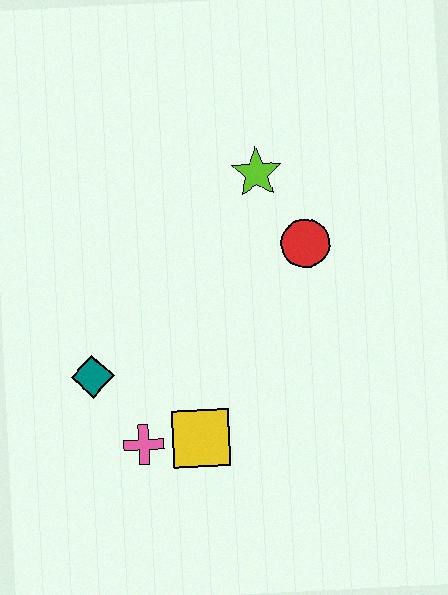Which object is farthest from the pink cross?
The lime star is farthest from the pink cross.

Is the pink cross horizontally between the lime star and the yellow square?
No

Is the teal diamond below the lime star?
Yes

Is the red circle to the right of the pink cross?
Yes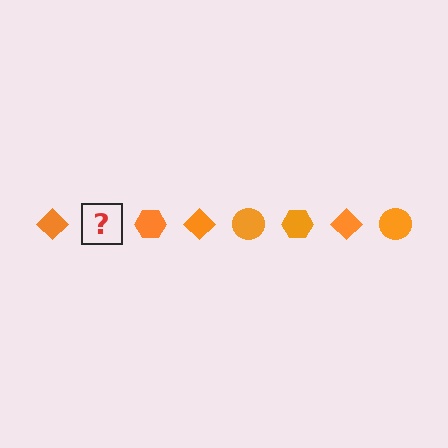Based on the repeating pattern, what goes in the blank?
The blank should be an orange circle.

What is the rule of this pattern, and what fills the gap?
The rule is that the pattern cycles through diamond, circle, hexagon shapes in orange. The gap should be filled with an orange circle.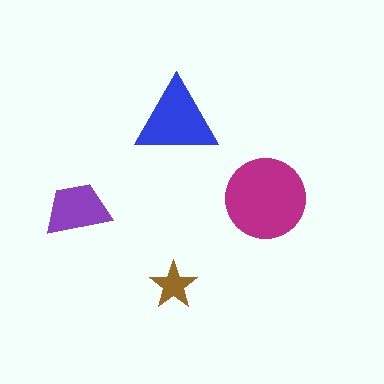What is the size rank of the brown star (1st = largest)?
4th.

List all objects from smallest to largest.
The brown star, the purple trapezoid, the blue triangle, the magenta circle.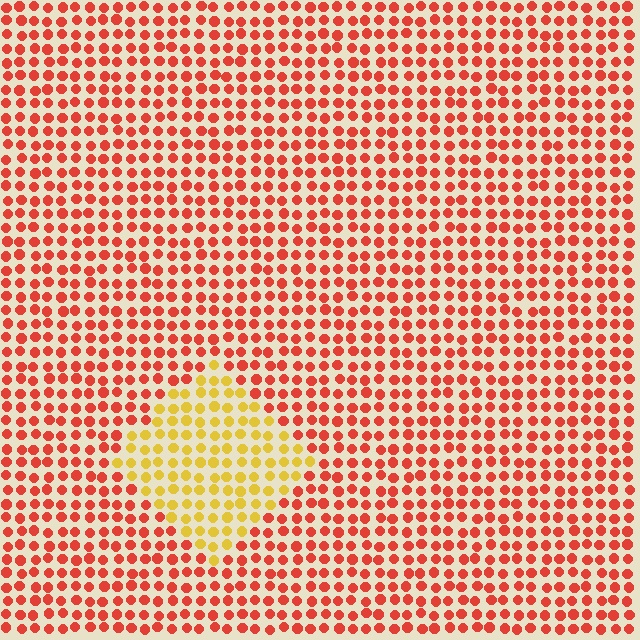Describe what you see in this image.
The image is filled with small red elements in a uniform arrangement. A diamond-shaped region is visible where the elements are tinted to a slightly different hue, forming a subtle color boundary.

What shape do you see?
I see a diamond.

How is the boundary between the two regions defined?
The boundary is defined purely by a slight shift in hue (about 46 degrees). Spacing, size, and orientation are identical on both sides.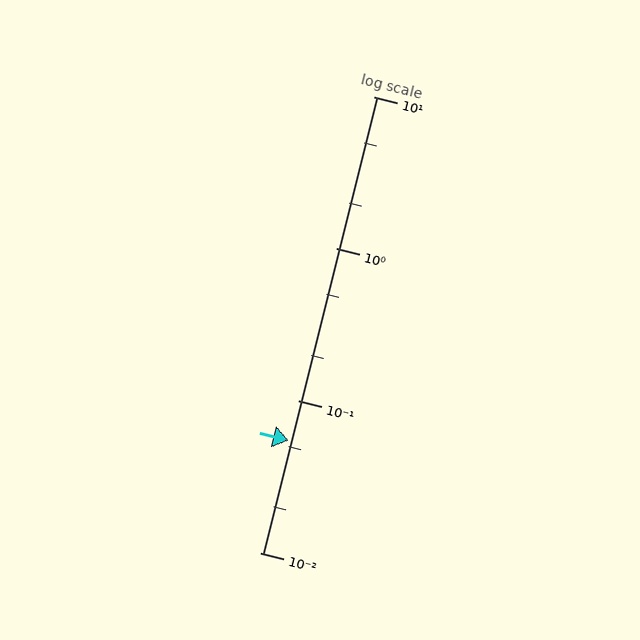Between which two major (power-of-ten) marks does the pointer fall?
The pointer is between 0.01 and 0.1.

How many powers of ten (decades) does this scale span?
The scale spans 3 decades, from 0.01 to 10.